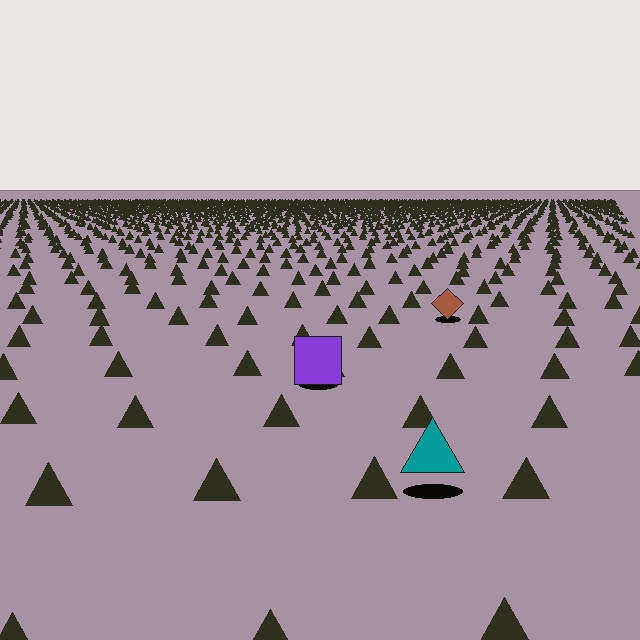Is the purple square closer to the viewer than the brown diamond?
Yes. The purple square is closer — you can tell from the texture gradient: the ground texture is coarser near it.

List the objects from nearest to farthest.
From nearest to farthest: the teal triangle, the purple square, the brown diamond.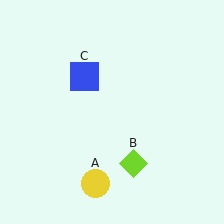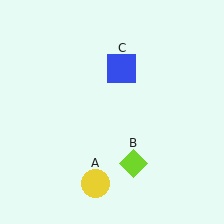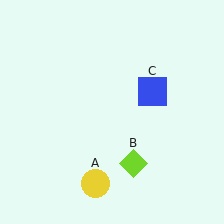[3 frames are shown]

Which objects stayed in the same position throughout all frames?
Yellow circle (object A) and lime diamond (object B) remained stationary.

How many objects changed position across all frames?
1 object changed position: blue square (object C).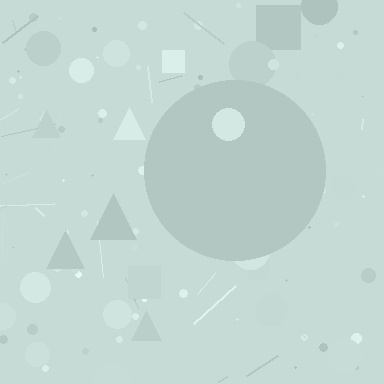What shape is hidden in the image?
A circle is hidden in the image.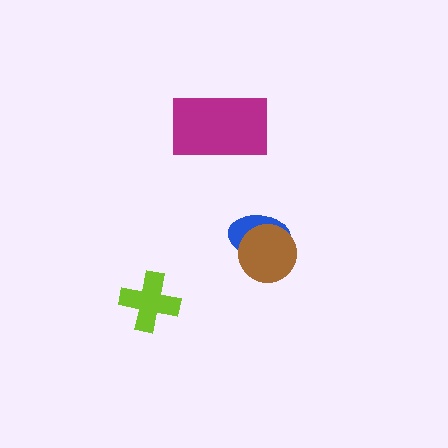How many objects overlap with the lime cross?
0 objects overlap with the lime cross.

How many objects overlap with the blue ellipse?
1 object overlaps with the blue ellipse.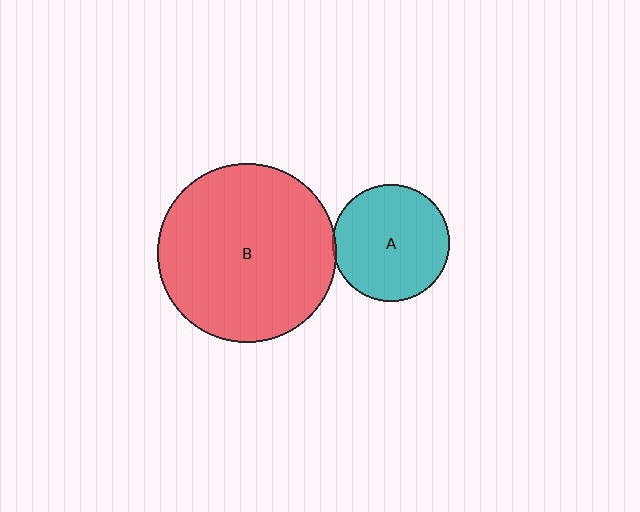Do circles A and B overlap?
Yes.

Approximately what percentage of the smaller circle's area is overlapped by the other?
Approximately 5%.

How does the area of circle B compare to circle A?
Approximately 2.4 times.